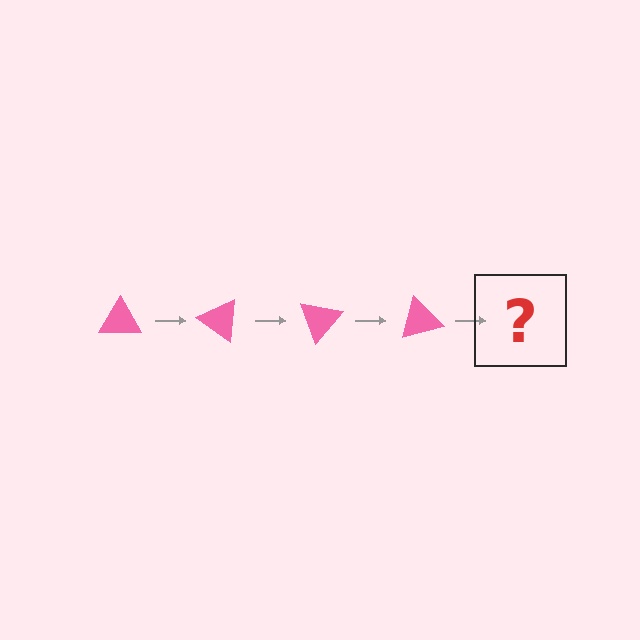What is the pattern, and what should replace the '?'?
The pattern is that the triangle rotates 35 degrees each step. The '?' should be a pink triangle rotated 140 degrees.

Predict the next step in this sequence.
The next step is a pink triangle rotated 140 degrees.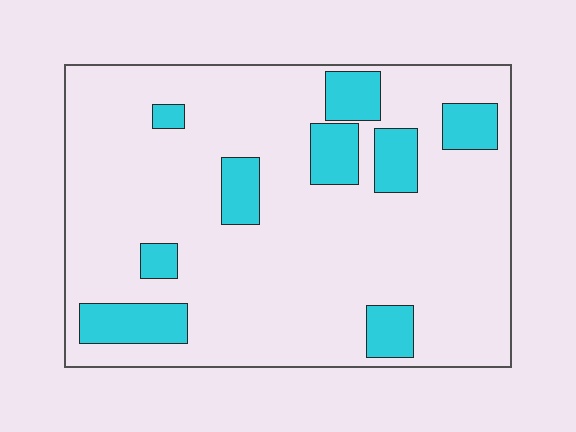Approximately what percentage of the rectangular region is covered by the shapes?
Approximately 15%.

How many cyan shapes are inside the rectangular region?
9.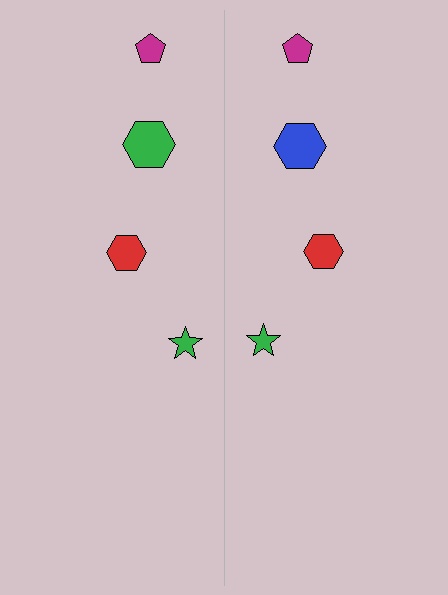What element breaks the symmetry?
The blue hexagon on the right side breaks the symmetry — its mirror counterpart is green.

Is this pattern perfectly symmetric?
No, the pattern is not perfectly symmetric. The blue hexagon on the right side breaks the symmetry — its mirror counterpart is green.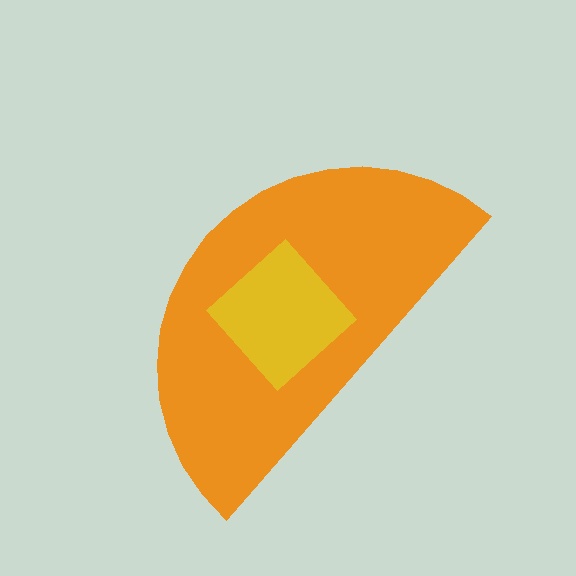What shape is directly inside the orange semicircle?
The yellow diamond.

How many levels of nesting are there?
2.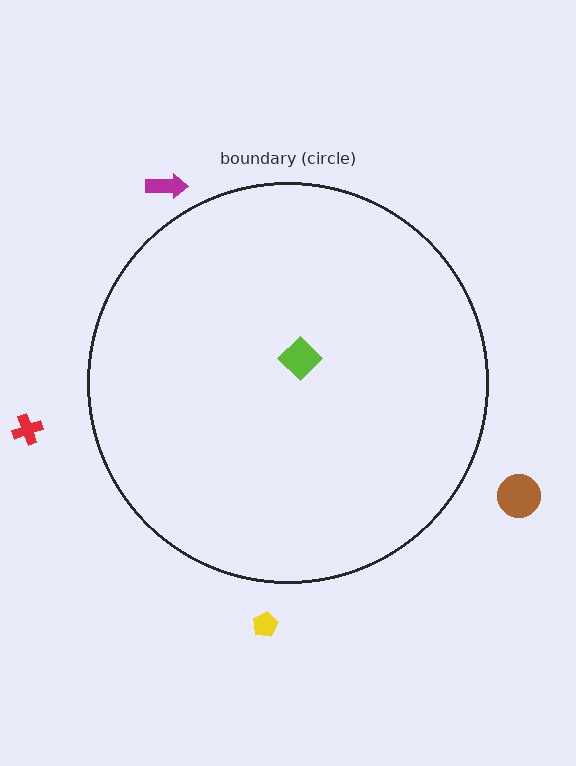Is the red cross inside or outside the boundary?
Outside.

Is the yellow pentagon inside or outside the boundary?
Outside.